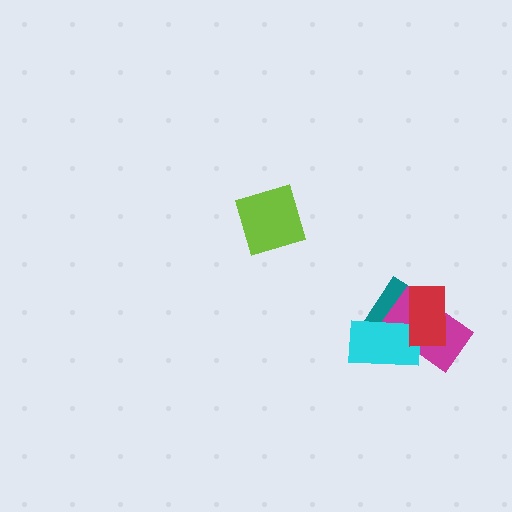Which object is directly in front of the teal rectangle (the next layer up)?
The magenta rectangle is directly in front of the teal rectangle.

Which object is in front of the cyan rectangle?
The red rectangle is in front of the cyan rectangle.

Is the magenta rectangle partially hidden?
Yes, it is partially covered by another shape.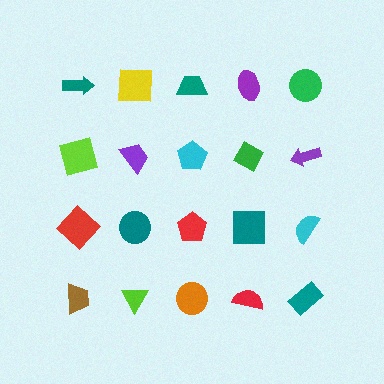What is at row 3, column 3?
A red pentagon.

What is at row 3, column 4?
A teal square.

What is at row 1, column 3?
A teal trapezoid.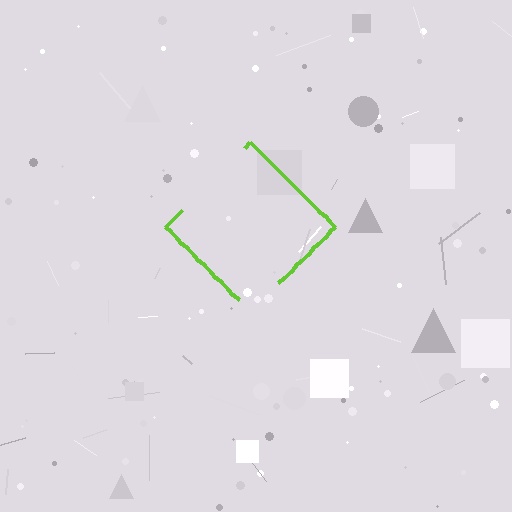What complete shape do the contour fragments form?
The contour fragments form a diamond.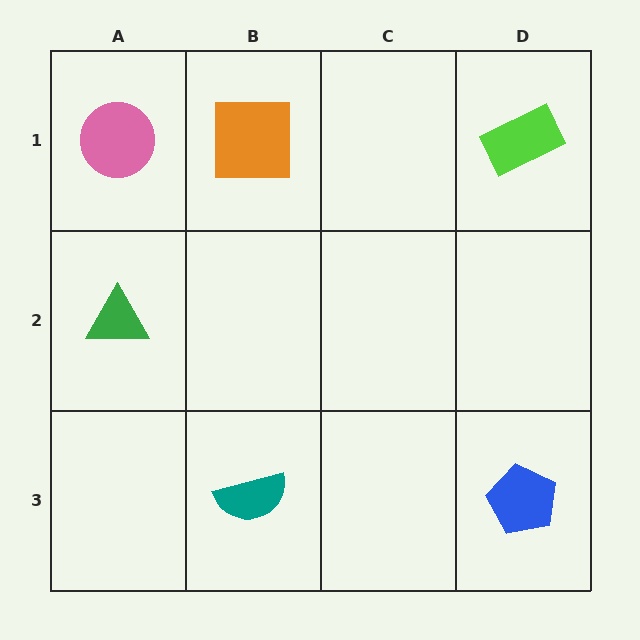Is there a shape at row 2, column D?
No, that cell is empty.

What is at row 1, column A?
A pink circle.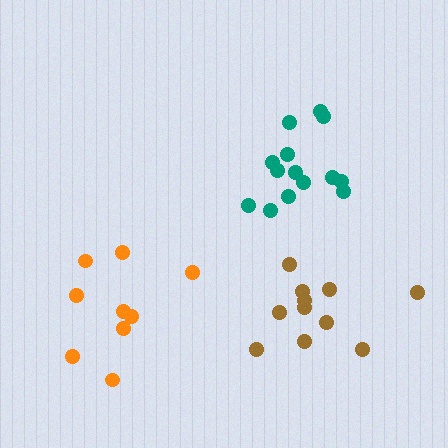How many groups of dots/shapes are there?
There are 3 groups.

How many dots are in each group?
Group 1: 9 dots, Group 2: 14 dots, Group 3: 11 dots (34 total).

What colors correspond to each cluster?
The clusters are colored: orange, teal, brown.